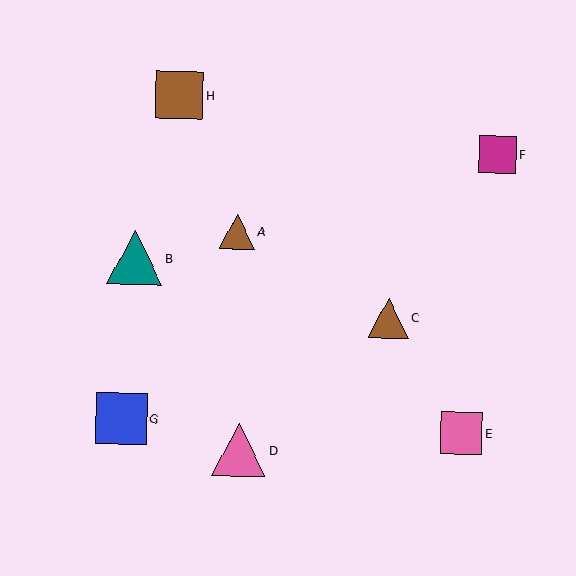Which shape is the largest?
The teal triangle (labeled B) is the largest.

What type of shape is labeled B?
Shape B is a teal triangle.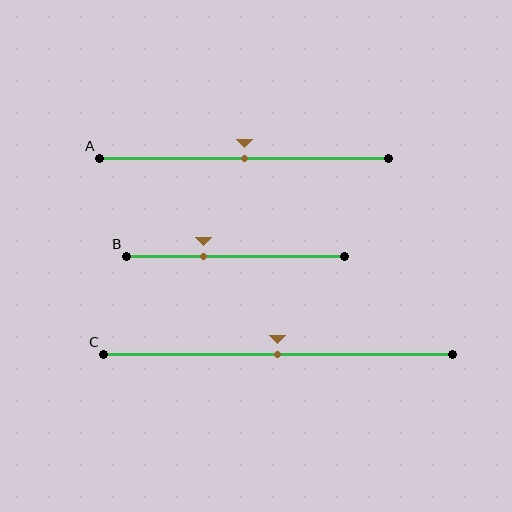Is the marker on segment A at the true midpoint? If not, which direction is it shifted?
Yes, the marker on segment A is at the true midpoint.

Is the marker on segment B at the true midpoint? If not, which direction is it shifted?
No, the marker on segment B is shifted to the left by about 15% of the segment length.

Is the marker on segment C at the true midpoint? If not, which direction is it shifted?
Yes, the marker on segment C is at the true midpoint.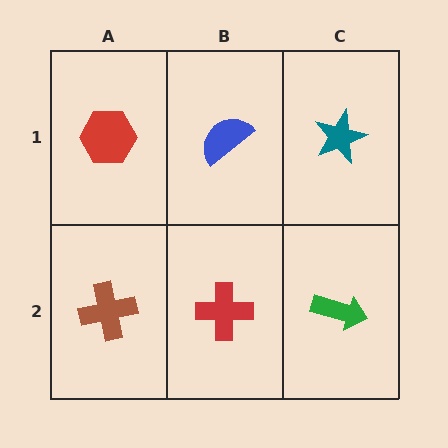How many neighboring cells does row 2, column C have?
2.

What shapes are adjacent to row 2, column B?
A blue semicircle (row 1, column B), a brown cross (row 2, column A), a green arrow (row 2, column C).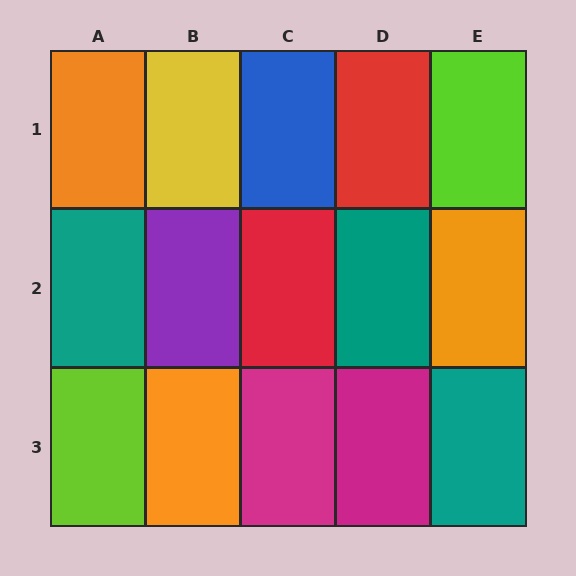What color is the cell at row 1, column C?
Blue.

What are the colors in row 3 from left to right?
Lime, orange, magenta, magenta, teal.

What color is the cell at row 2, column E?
Orange.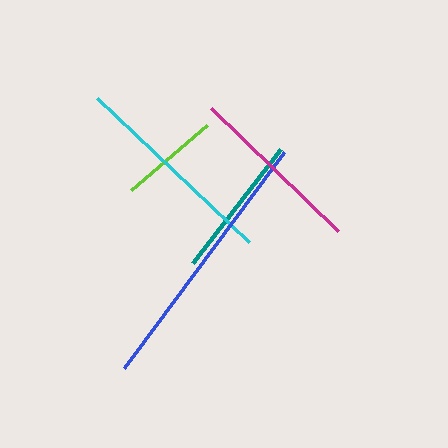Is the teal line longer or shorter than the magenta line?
The magenta line is longer than the teal line.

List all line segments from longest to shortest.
From longest to shortest: blue, cyan, magenta, teal, lime.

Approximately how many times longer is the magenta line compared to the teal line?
The magenta line is approximately 1.2 times the length of the teal line.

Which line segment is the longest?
The blue line is the longest at approximately 270 pixels.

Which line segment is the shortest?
The lime line is the shortest at approximately 100 pixels.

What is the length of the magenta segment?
The magenta segment is approximately 176 pixels long.